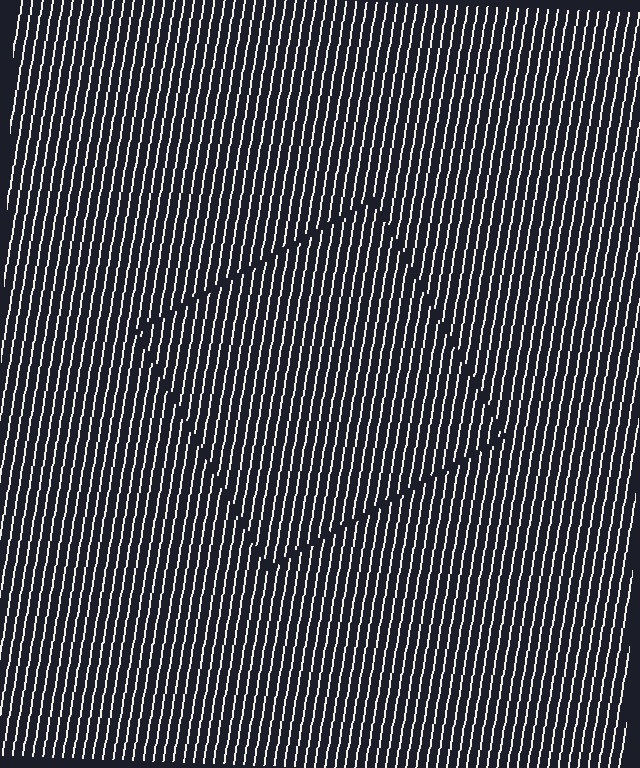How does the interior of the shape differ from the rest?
The interior of the shape contains the same grating, shifted by half a period — the contour is defined by the phase discontinuity where line-ends from the inner and outer gratings abut.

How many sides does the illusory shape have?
4 sides — the line-ends trace a square.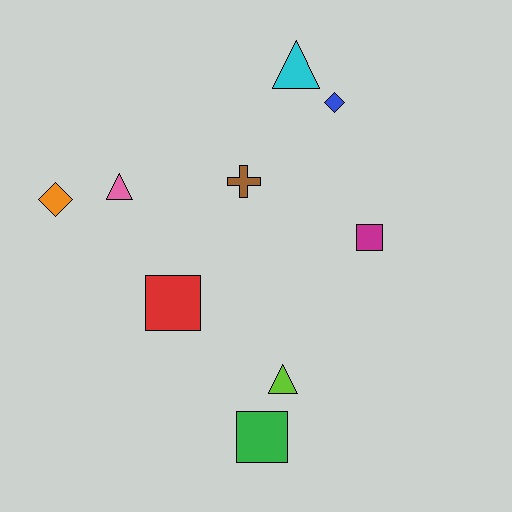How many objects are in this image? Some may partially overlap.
There are 9 objects.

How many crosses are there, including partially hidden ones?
There is 1 cross.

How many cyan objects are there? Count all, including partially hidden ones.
There is 1 cyan object.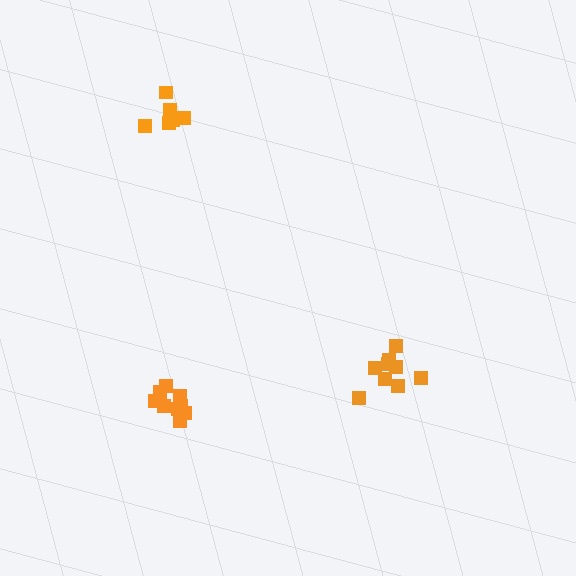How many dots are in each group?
Group 1: 9 dots, Group 2: 9 dots, Group 3: 6 dots (24 total).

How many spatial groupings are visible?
There are 3 spatial groupings.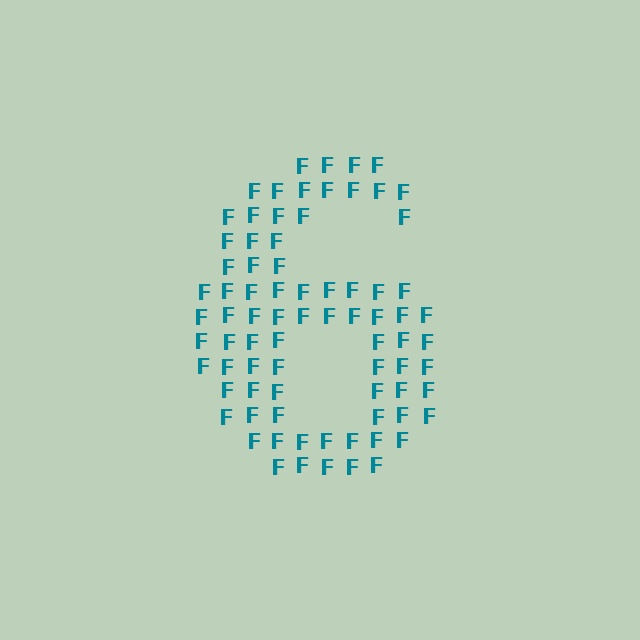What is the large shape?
The large shape is the digit 6.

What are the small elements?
The small elements are letter F's.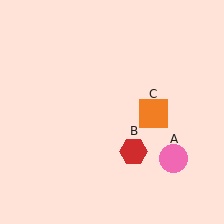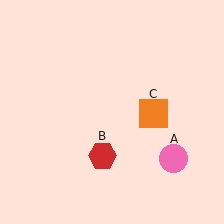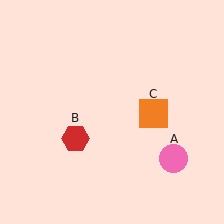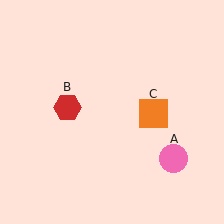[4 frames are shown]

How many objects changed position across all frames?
1 object changed position: red hexagon (object B).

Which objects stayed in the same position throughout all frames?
Pink circle (object A) and orange square (object C) remained stationary.